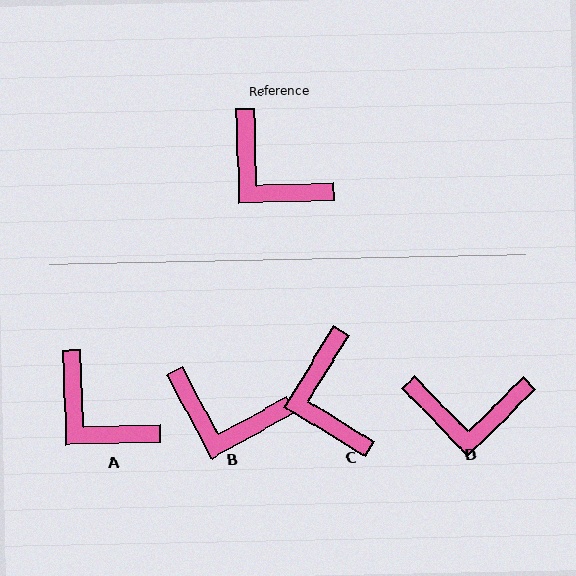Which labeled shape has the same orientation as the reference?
A.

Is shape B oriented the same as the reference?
No, it is off by about 27 degrees.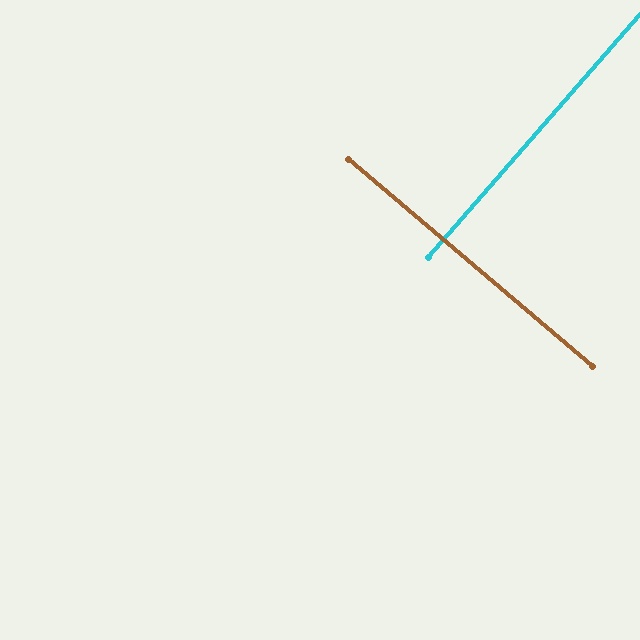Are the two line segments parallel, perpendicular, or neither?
Perpendicular — they meet at approximately 89°.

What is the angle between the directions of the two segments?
Approximately 89 degrees.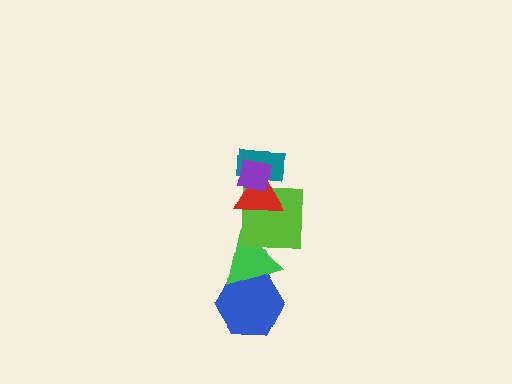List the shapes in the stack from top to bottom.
From top to bottom: the purple square, the teal rectangle, the red triangle, the lime square, the green triangle, the blue hexagon.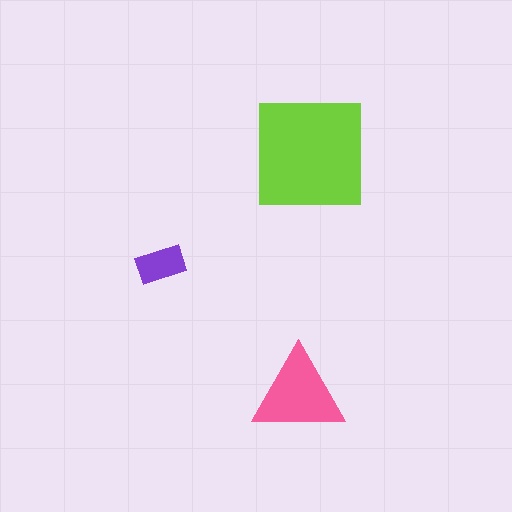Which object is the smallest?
The purple rectangle.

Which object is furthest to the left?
The purple rectangle is leftmost.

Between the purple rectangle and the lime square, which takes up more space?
The lime square.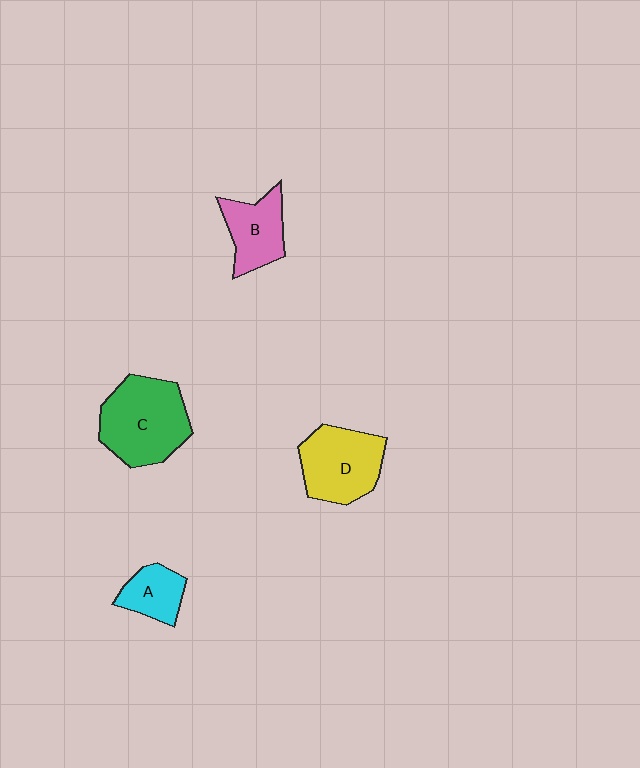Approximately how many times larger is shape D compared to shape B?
Approximately 1.4 times.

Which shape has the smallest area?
Shape A (cyan).